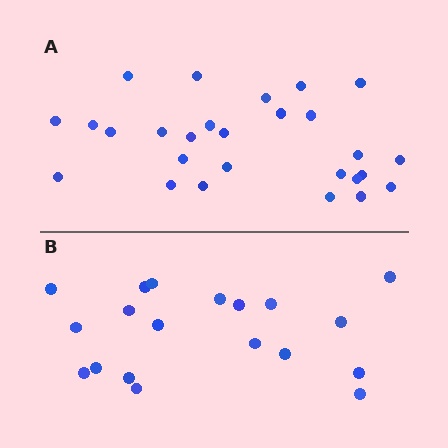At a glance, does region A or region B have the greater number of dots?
Region A (the top region) has more dots.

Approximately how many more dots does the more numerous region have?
Region A has roughly 8 or so more dots than region B.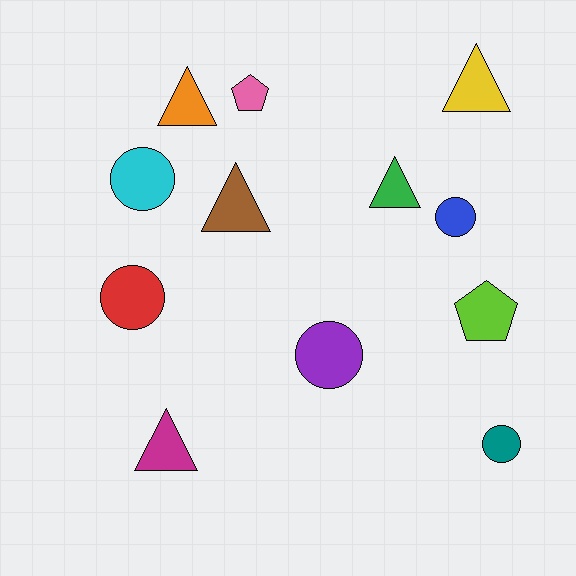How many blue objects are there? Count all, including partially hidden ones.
There is 1 blue object.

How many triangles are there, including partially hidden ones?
There are 5 triangles.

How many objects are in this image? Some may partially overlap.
There are 12 objects.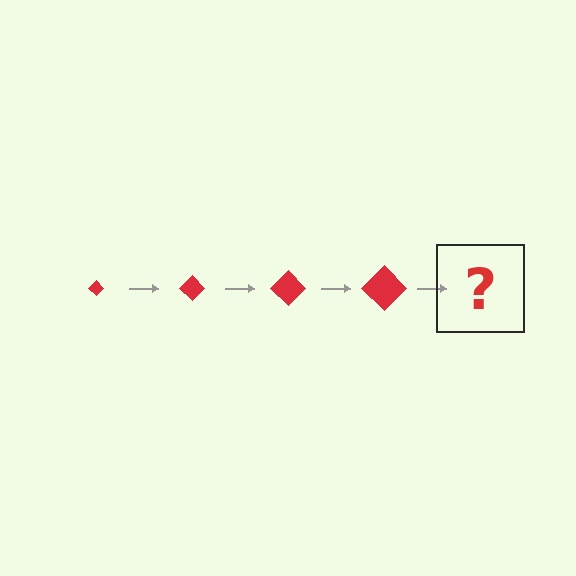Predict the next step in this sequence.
The next step is a red diamond, larger than the previous one.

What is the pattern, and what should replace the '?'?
The pattern is that the diamond gets progressively larger each step. The '?' should be a red diamond, larger than the previous one.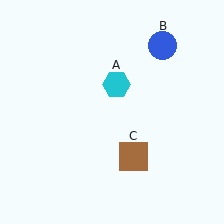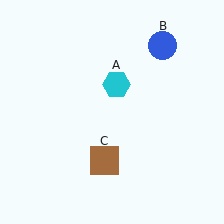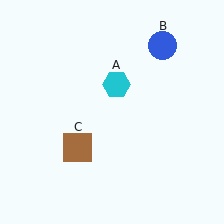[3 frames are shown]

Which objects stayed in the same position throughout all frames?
Cyan hexagon (object A) and blue circle (object B) remained stationary.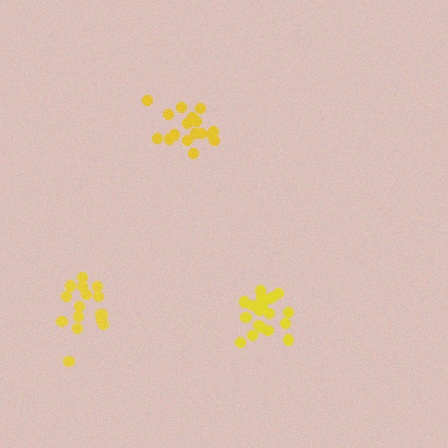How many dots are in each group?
Group 1: 17 dots, Group 2: 20 dots, Group 3: 17 dots (54 total).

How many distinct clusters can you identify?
There are 3 distinct clusters.